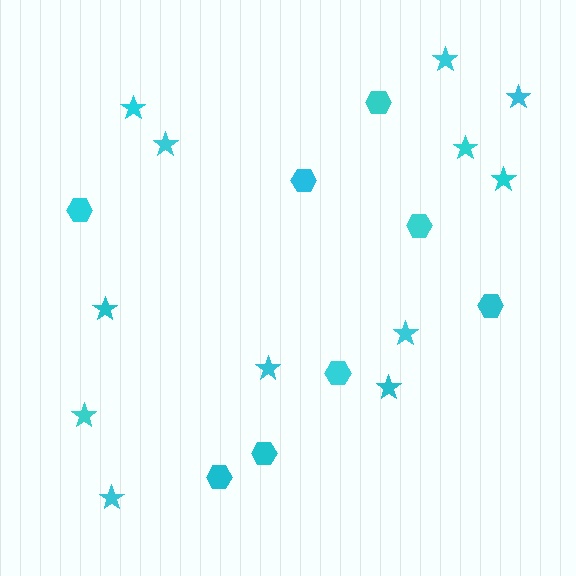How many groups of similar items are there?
There are 2 groups: one group of stars (12) and one group of hexagons (8).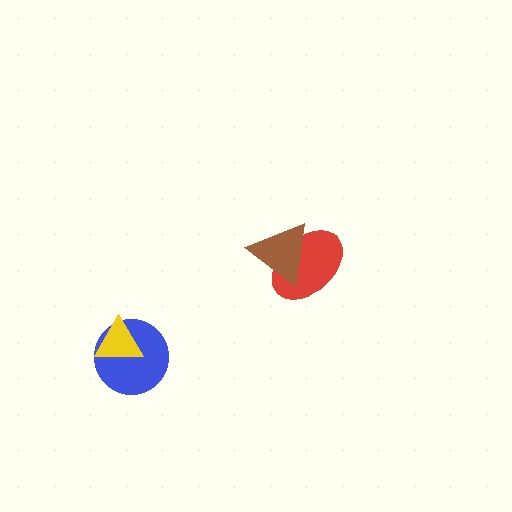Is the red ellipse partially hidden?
Yes, it is partially covered by another shape.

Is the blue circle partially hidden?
Yes, it is partially covered by another shape.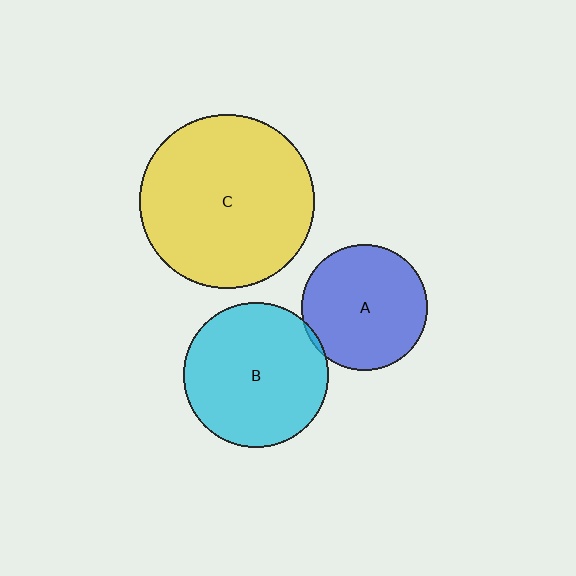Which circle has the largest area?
Circle C (yellow).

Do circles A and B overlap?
Yes.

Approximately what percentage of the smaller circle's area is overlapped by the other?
Approximately 5%.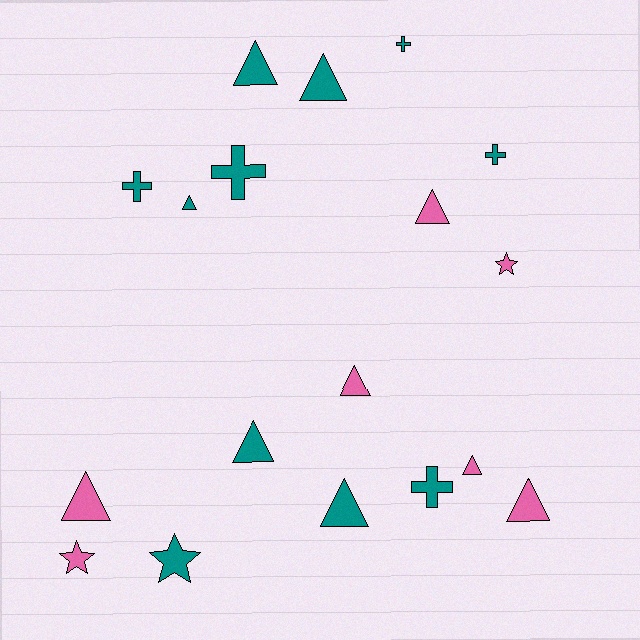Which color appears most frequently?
Teal, with 11 objects.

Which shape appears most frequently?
Triangle, with 10 objects.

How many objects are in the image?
There are 18 objects.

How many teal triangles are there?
There are 5 teal triangles.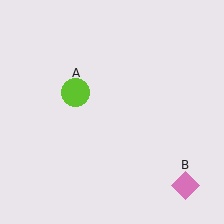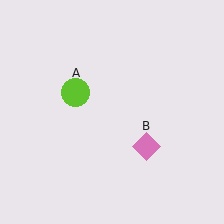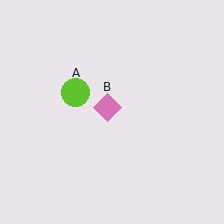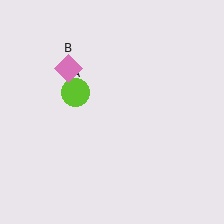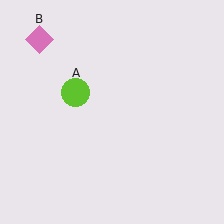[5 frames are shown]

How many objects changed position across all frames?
1 object changed position: pink diamond (object B).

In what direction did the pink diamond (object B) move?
The pink diamond (object B) moved up and to the left.